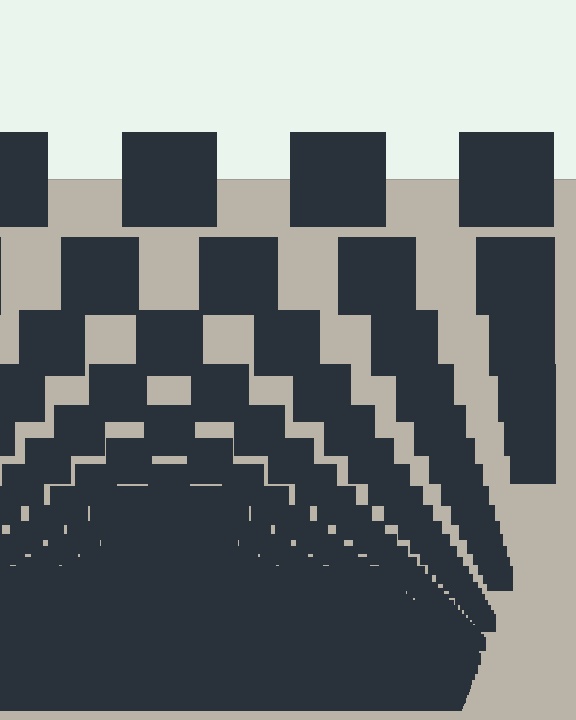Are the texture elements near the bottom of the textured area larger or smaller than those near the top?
Smaller. The gradient is inverted — elements near the bottom are smaller and denser.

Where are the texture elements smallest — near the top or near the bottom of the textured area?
Near the bottom.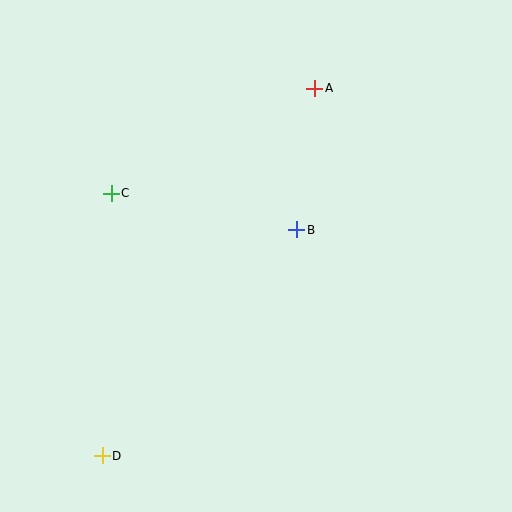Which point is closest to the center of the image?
Point B at (297, 230) is closest to the center.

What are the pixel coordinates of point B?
Point B is at (297, 230).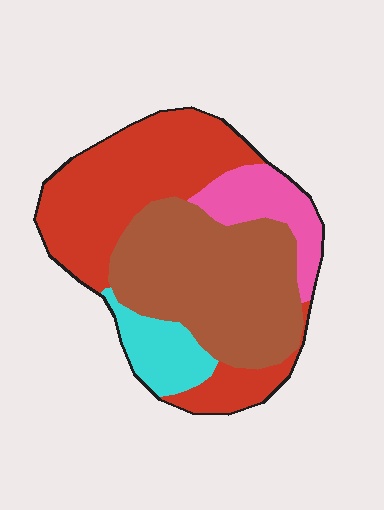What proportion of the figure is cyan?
Cyan takes up about one tenth (1/10) of the figure.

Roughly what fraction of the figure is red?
Red takes up about two fifths (2/5) of the figure.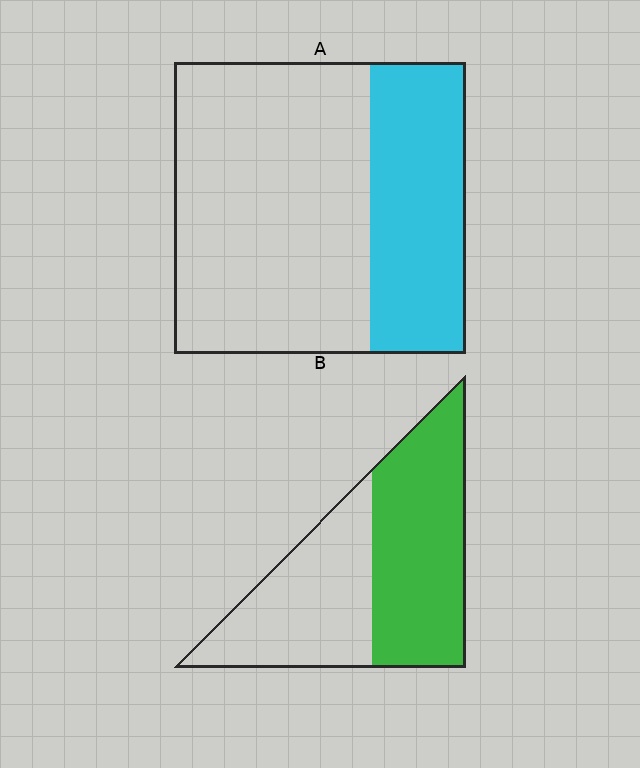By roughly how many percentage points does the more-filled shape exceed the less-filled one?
By roughly 20 percentage points (B over A).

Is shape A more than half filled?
No.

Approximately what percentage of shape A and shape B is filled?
A is approximately 35% and B is approximately 55%.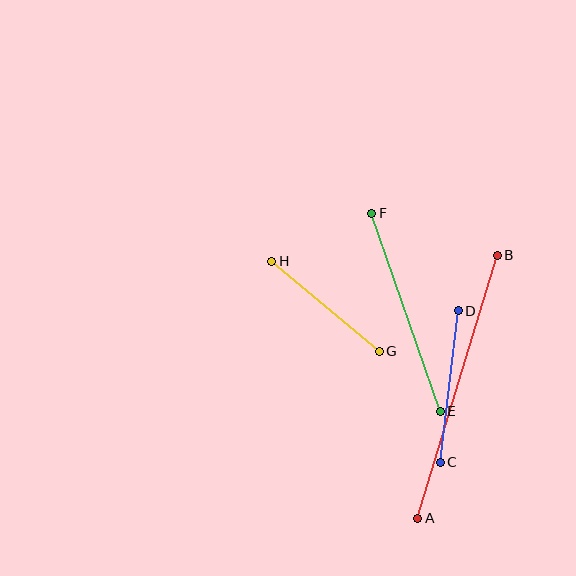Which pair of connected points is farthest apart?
Points A and B are farthest apart.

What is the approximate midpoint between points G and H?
The midpoint is at approximately (326, 306) pixels.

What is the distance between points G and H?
The distance is approximately 140 pixels.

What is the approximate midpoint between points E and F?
The midpoint is at approximately (406, 312) pixels.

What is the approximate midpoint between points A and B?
The midpoint is at approximately (457, 387) pixels.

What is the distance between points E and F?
The distance is approximately 209 pixels.